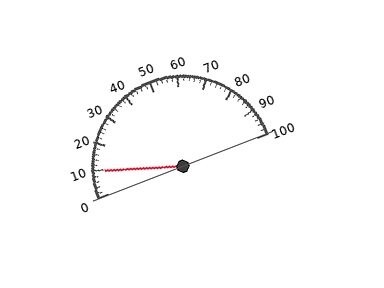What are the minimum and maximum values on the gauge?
The gauge ranges from 0 to 100.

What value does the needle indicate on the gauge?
The needle indicates approximately 10.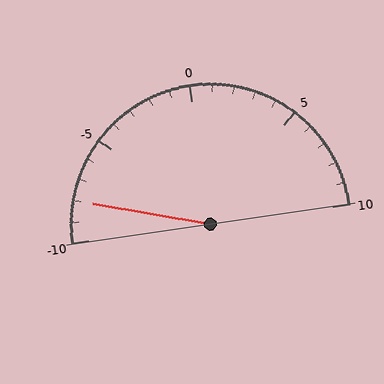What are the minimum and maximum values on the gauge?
The gauge ranges from -10 to 10.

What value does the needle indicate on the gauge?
The needle indicates approximately -8.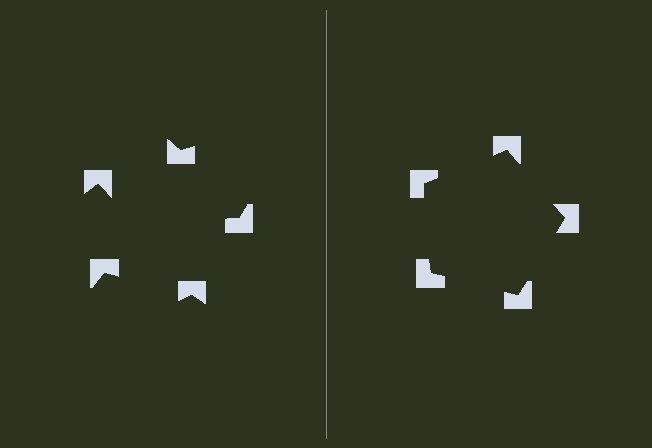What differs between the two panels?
The notched squares are positioned identically on both sides; only the wedge orientations differ. On the right they align to a pentagon; on the left they are misaligned.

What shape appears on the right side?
An illusory pentagon.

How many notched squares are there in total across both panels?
10 — 5 on each side.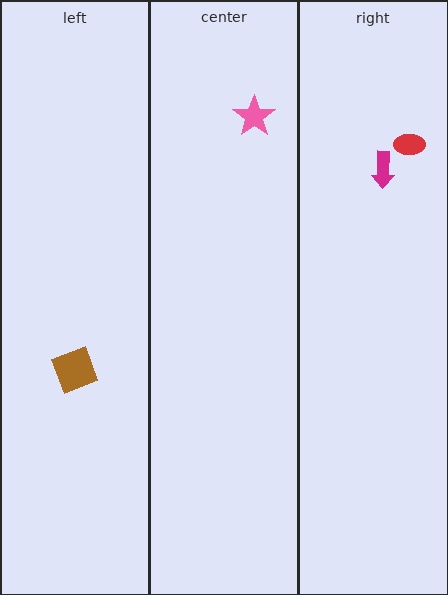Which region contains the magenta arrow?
The right region.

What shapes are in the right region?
The magenta arrow, the red ellipse.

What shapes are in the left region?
The brown diamond.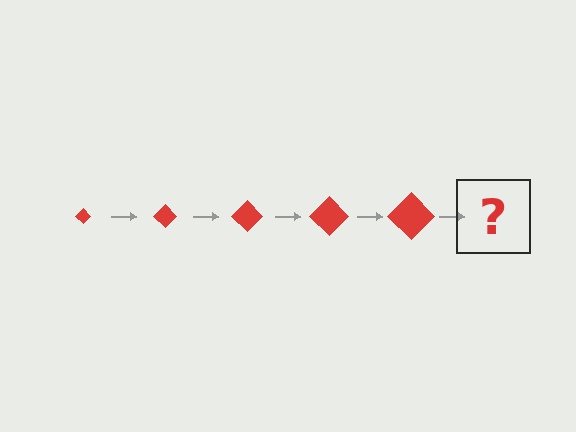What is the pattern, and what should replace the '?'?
The pattern is that the diamond gets progressively larger each step. The '?' should be a red diamond, larger than the previous one.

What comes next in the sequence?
The next element should be a red diamond, larger than the previous one.